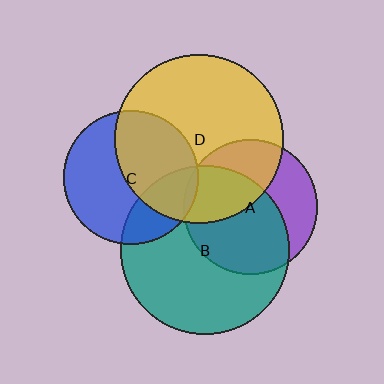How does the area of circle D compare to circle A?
Approximately 1.6 times.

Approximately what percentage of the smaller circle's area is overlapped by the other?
Approximately 60%.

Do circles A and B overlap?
Yes.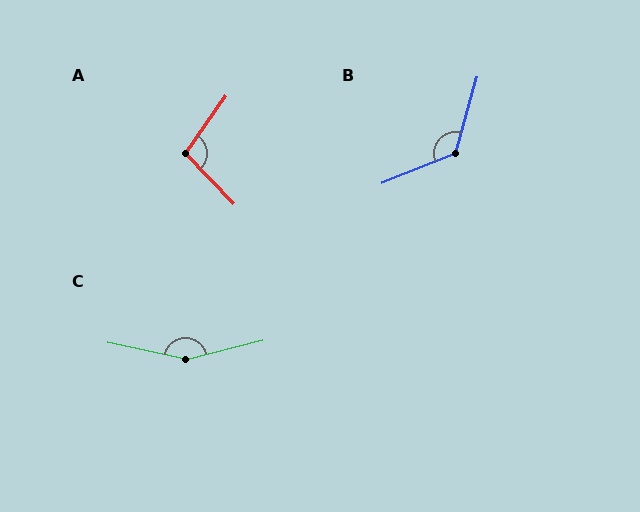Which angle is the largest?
C, at approximately 154 degrees.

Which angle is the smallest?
A, at approximately 100 degrees.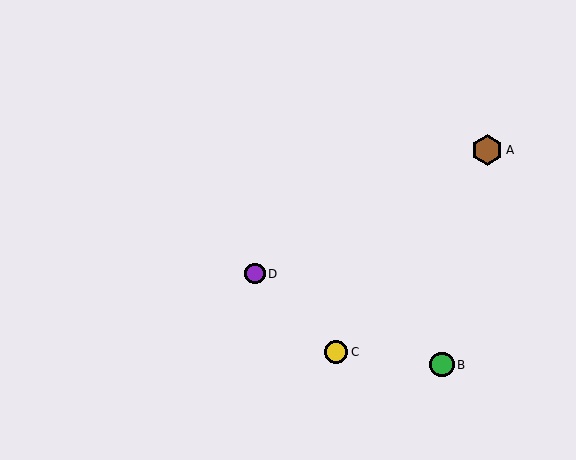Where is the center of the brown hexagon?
The center of the brown hexagon is at (487, 150).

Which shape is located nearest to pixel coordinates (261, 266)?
The purple circle (labeled D) at (255, 274) is nearest to that location.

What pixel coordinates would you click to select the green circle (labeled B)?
Click at (442, 365) to select the green circle B.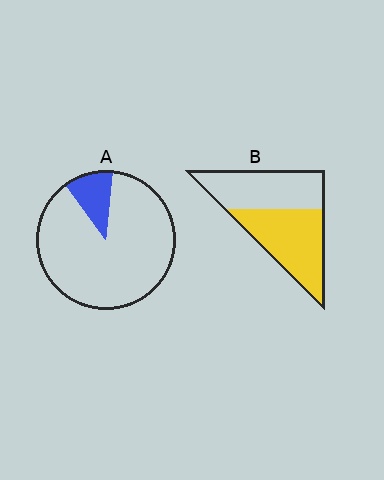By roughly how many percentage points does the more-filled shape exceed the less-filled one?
By roughly 40 percentage points (B over A).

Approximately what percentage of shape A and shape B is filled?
A is approximately 10% and B is approximately 50%.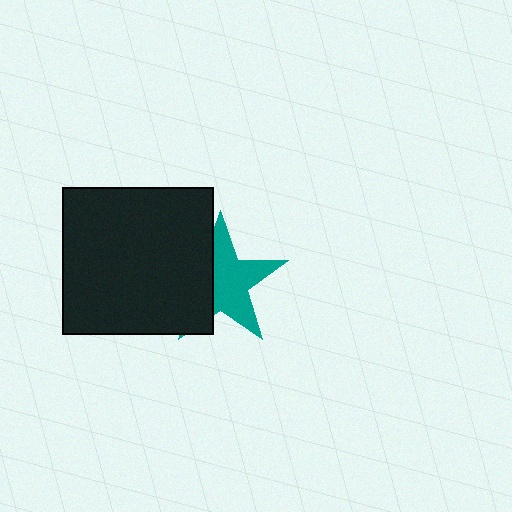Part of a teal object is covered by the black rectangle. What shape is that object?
It is a star.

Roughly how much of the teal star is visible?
About half of it is visible (roughly 61%).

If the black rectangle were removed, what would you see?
You would see the complete teal star.